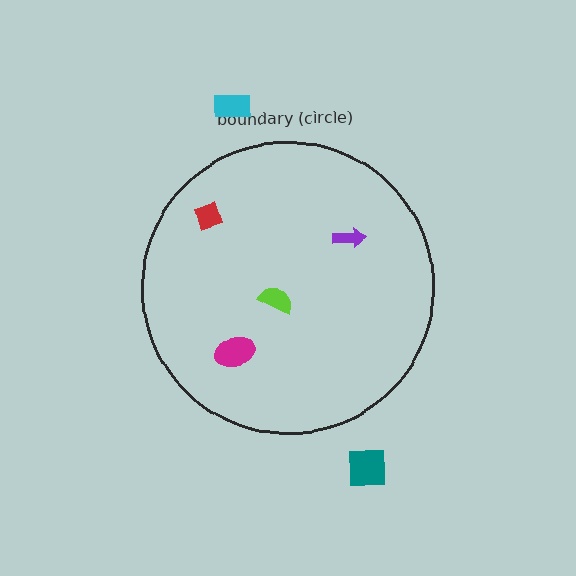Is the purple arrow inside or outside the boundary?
Inside.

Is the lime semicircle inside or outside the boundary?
Inside.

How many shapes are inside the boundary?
4 inside, 2 outside.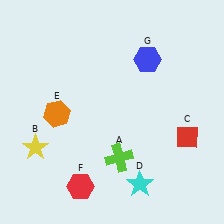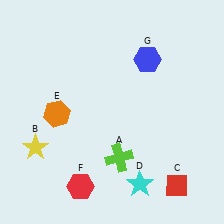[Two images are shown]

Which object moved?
The red diamond (C) moved down.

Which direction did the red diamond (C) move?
The red diamond (C) moved down.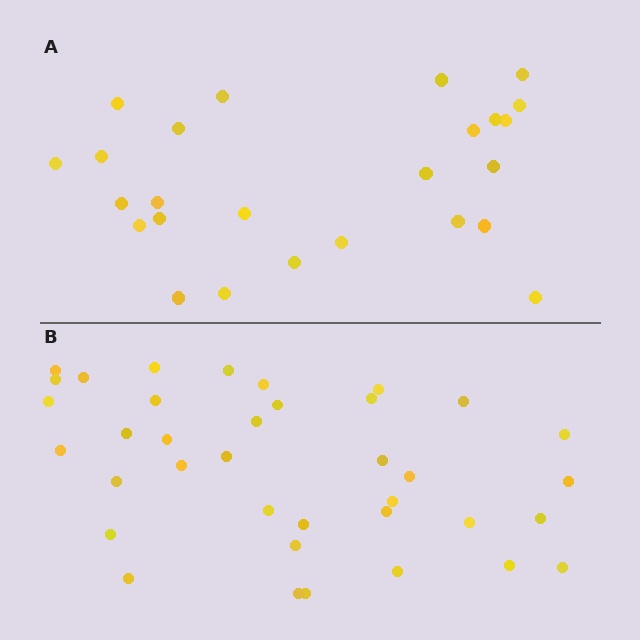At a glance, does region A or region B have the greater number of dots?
Region B (the bottom region) has more dots.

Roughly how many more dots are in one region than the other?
Region B has roughly 12 or so more dots than region A.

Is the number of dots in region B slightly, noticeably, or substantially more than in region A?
Region B has substantially more. The ratio is roughly 1.5 to 1.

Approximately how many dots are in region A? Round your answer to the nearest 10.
About 20 dots. (The exact count is 25, which rounds to 20.)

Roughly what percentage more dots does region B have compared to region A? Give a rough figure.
About 50% more.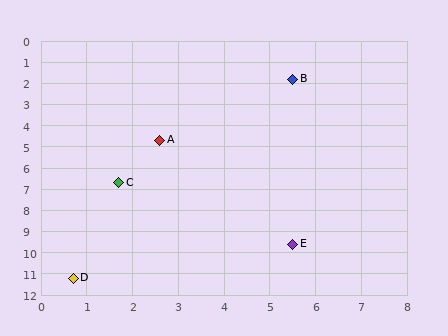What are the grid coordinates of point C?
Point C is at approximately (1.7, 6.7).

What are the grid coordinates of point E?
Point E is at approximately (5.5, 9.6).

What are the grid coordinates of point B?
Point B is at approximately (5.5, 1.8).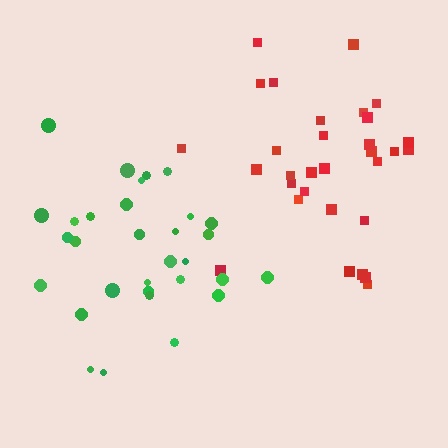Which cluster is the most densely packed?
Green.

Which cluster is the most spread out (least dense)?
Red.